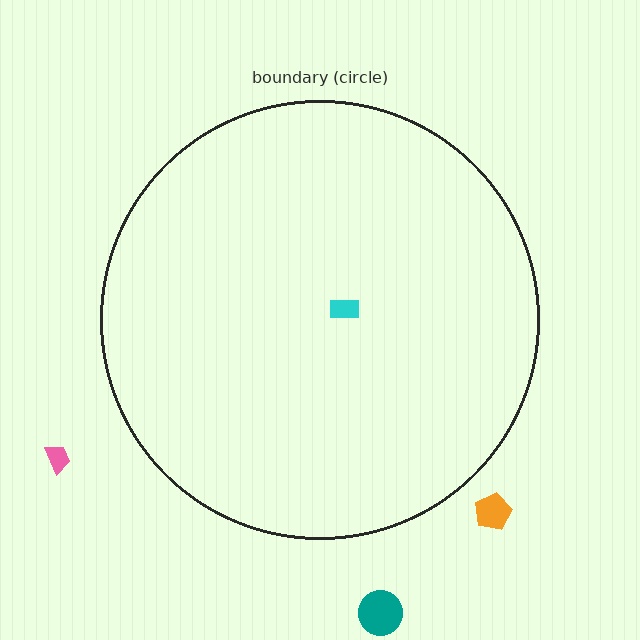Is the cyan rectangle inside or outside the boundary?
Inside.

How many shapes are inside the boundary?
1 inside, 3 outside.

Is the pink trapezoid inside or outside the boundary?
Outside.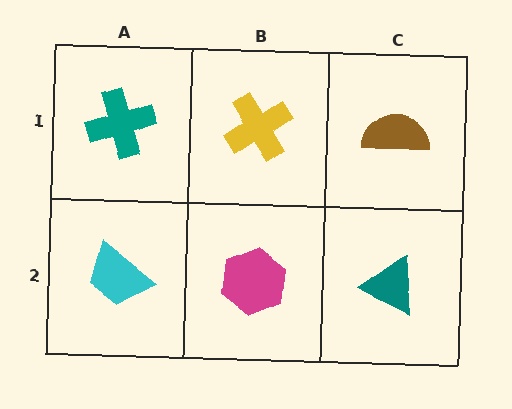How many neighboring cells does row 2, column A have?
2.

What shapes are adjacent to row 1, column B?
A magenta hexagon (row 2, column B), a teal cross (row 1, column A), a brown semicircle (row 1, column C).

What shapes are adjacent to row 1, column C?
A teal triangle (row 2, column C), a yellow cross (row 1, column B).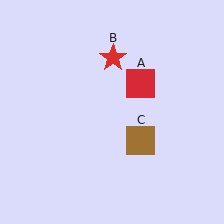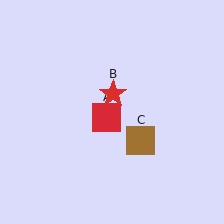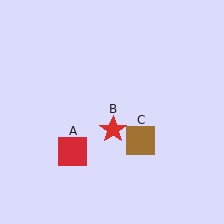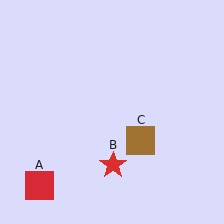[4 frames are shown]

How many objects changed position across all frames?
2 objects changed position: red square (object A), red star (object B).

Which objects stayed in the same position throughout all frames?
Brown square (object C) remained stationary.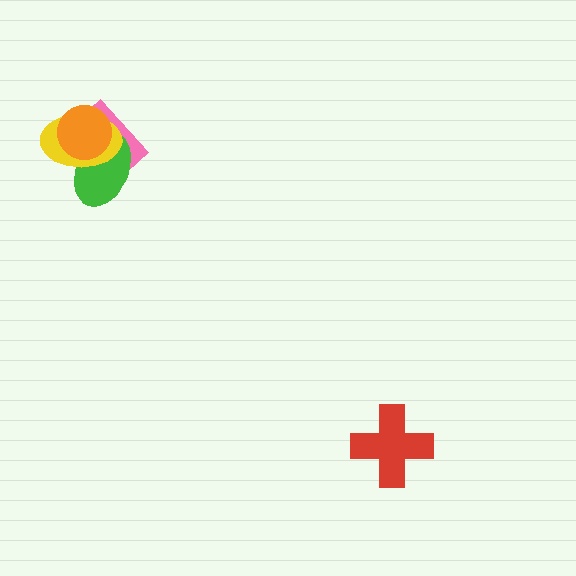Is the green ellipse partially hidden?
Yes, it is partially covered by another shape.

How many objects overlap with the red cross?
0 objects overlap with the red cross.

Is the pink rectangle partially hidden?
Yes, it is partially covered by another shape.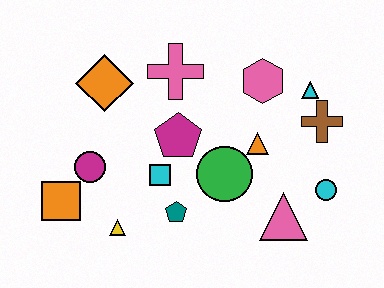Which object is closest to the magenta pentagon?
The cyan square is closest to the magenta pentagon.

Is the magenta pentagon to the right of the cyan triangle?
No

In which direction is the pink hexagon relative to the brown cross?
The pink hexagon is to the left of the brown cross.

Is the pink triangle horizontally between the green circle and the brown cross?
Yes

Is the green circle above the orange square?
Yes